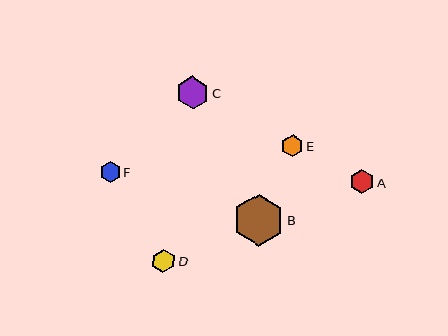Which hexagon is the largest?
Hexagon B is the largest with a size of approximately 51 pixels.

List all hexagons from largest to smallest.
From largest to smallest: B, C, A, D, E, F.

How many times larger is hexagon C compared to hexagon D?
Hexagon C is approximately 1.4 times the size of hexagon D.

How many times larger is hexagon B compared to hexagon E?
Hexagon B is approximately 2.4 times the size of hexagon E.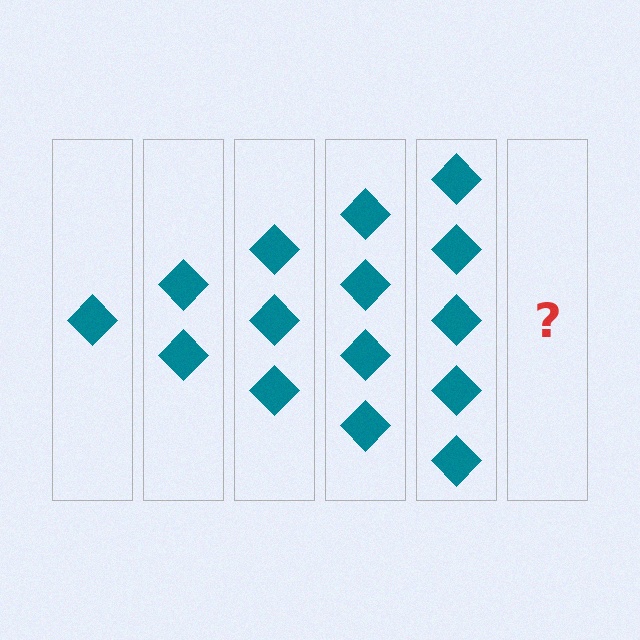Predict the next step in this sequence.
The next step is 6 diamonds.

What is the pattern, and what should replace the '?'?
The pattern is that each step adds one more diamond. The '?' should be 6 diamonds.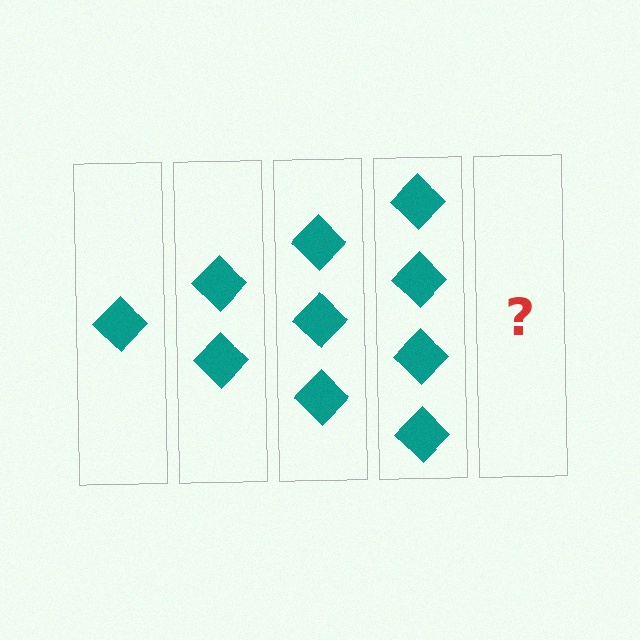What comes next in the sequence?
The next element should be 5 diamonds.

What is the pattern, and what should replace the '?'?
The pattern is that each step adds one more diamond. The '?' should be 5 diamonds.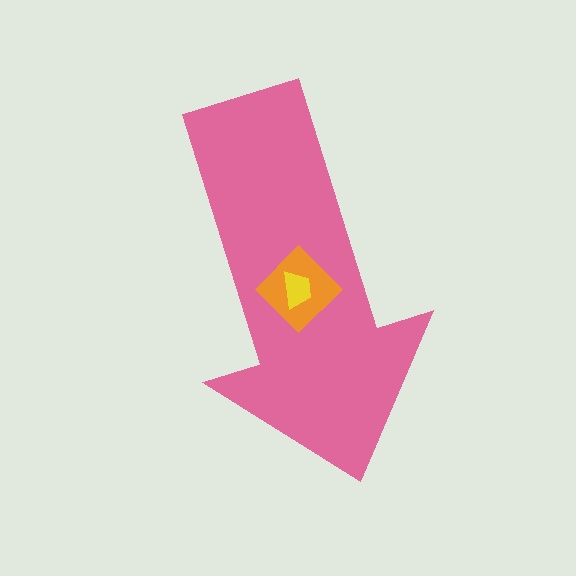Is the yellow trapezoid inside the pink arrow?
Yes.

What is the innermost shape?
The yellow trapezoid.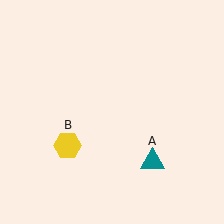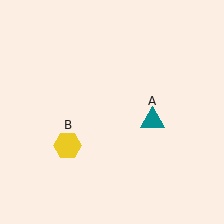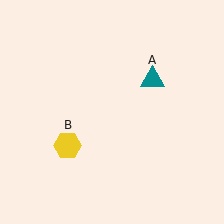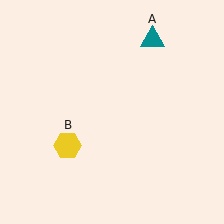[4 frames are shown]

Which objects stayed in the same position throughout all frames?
Yellow hexagon (object B) remained stationary.